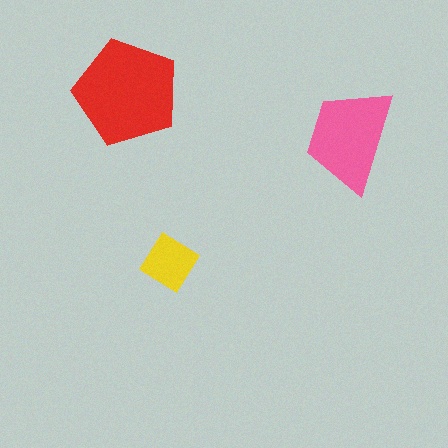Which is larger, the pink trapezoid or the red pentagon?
The red pentagon.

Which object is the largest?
The red pentagon.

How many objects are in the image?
There are 3 objects in the image.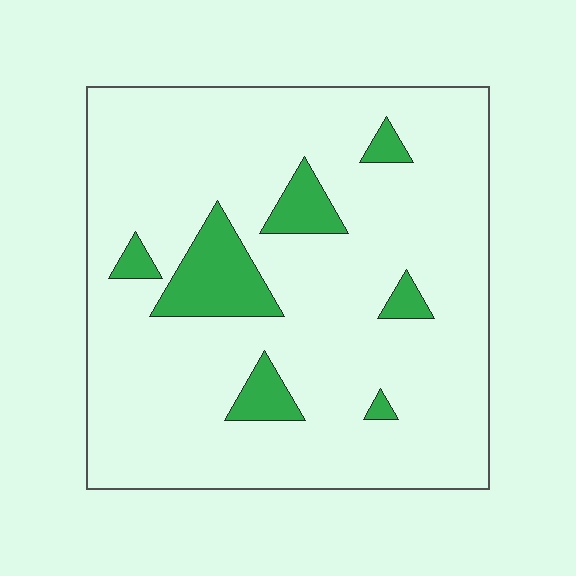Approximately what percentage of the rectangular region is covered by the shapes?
Approximately 10%.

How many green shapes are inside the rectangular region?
7.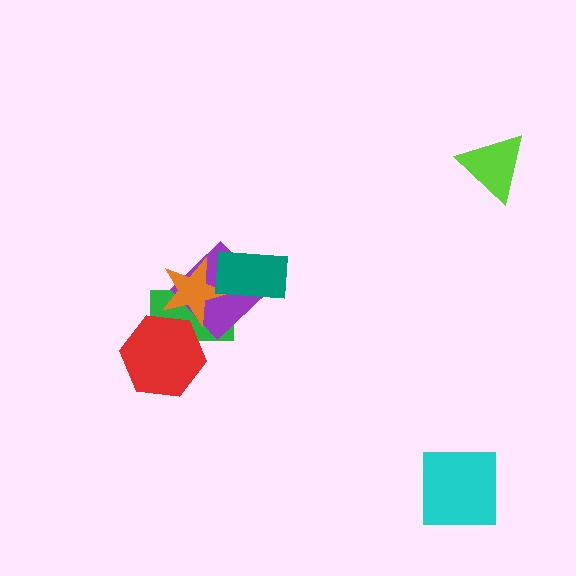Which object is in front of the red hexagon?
The orange star is in front of the red hexagon.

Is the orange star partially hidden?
Yes, it is partially covered by another shape.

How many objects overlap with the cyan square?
0 objects overlap with the cyan square.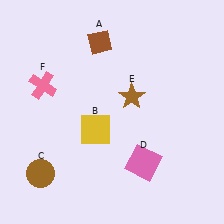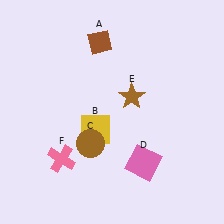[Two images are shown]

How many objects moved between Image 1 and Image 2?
2 objects moved between the two images.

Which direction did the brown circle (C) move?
The brown circle (C) moved right.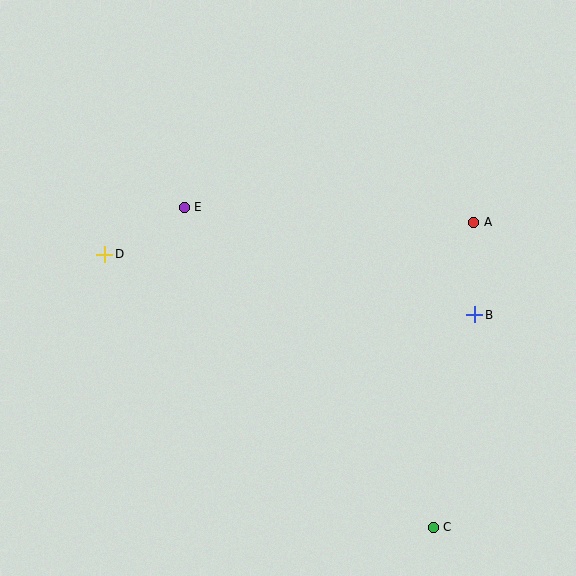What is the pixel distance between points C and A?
The distance between C and A is 307 pixels.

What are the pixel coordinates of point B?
Point B is at (475, 315).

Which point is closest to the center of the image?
Point E at (184, 207) is closest to the center.